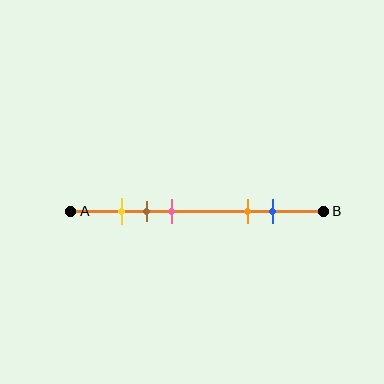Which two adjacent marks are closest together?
The yellow and brown marks are the closest adjacent pair.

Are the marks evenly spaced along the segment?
No, the marks are not evenly spaced.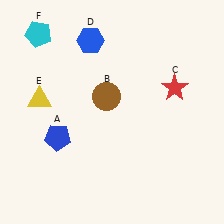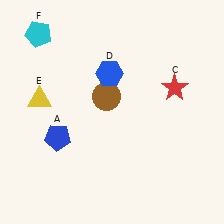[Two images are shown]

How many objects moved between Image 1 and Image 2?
1 object moved between the two images.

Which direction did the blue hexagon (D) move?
The blue hexagon (D) moved down.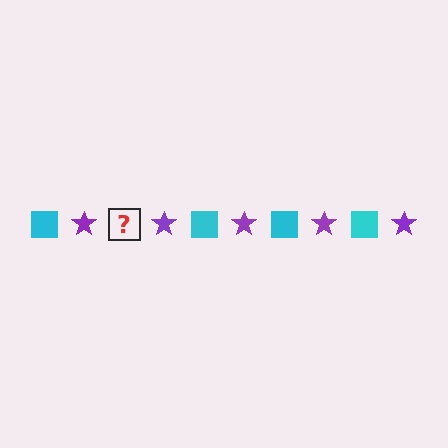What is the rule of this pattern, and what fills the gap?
The rule is that the pattern alternates between cyan square and purple star. The gap should be filled with a cyan square.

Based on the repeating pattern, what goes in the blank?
The blank should be a cyan square.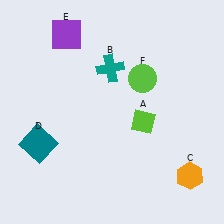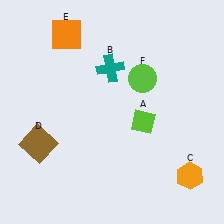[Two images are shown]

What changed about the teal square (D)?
In Image 1, D is teal. In Image 2, it changed to brown.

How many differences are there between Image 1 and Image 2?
There are 2 differences between the two images.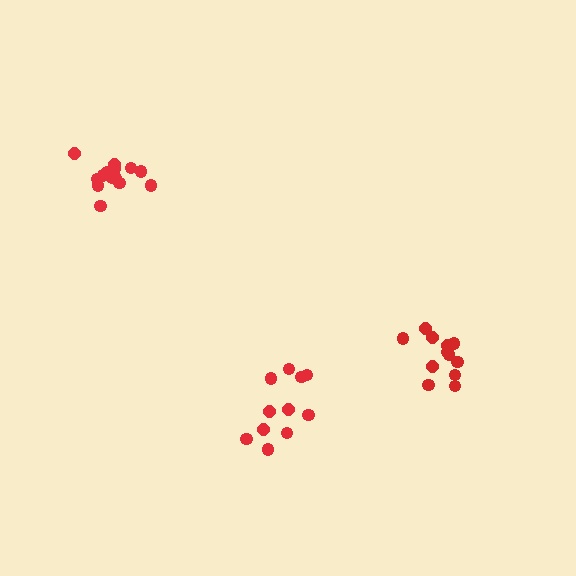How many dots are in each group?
Group 1: 13 dots, Group 2: 15 dots, Group 3: 11 dots (39 total).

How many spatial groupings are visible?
There are 3 spatial groupings.